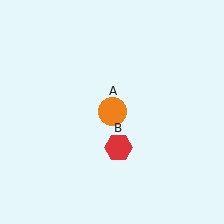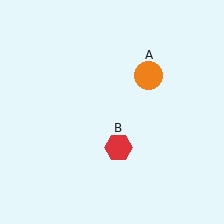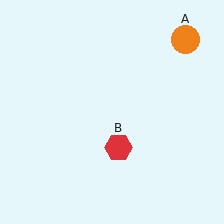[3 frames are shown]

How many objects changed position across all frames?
1 object changed position: orange circle (object A).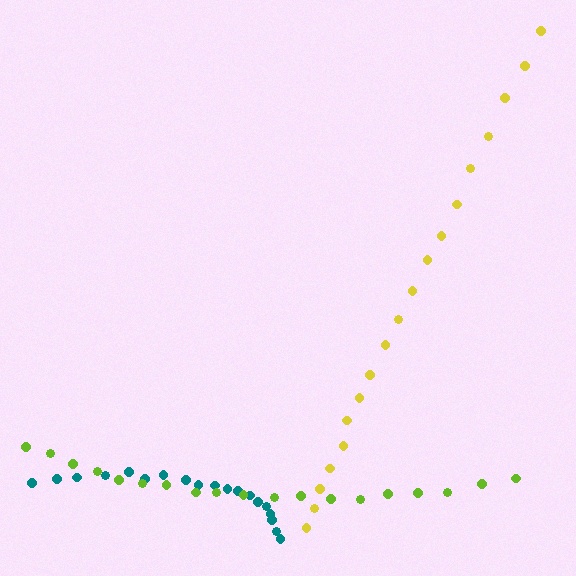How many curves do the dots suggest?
There are 3 distinct paths.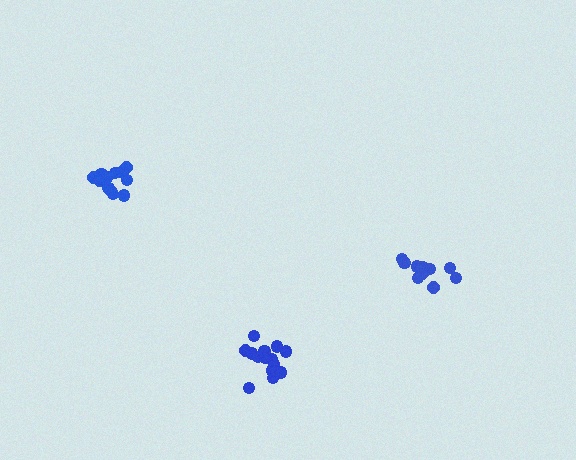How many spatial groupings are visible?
There are 3 spatial groupings.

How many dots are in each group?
Group 1: 13 dots, Group 2: 13 dots, Group 3: 14 dots (40 total).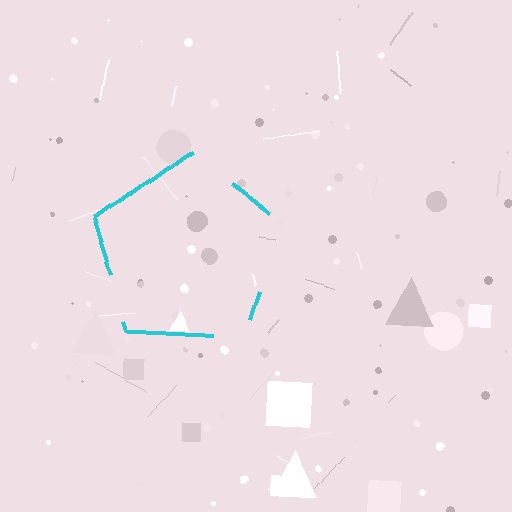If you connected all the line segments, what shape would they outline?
They would outline a pentagon.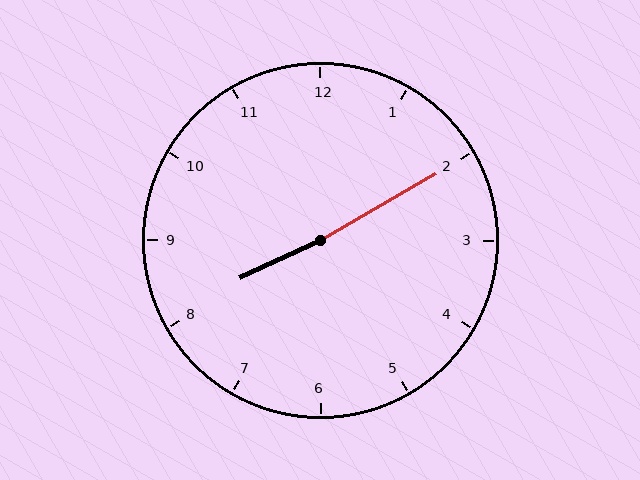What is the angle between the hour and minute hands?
Approximately 175 degrees.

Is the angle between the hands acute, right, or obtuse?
It is obtuse.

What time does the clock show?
8:10.